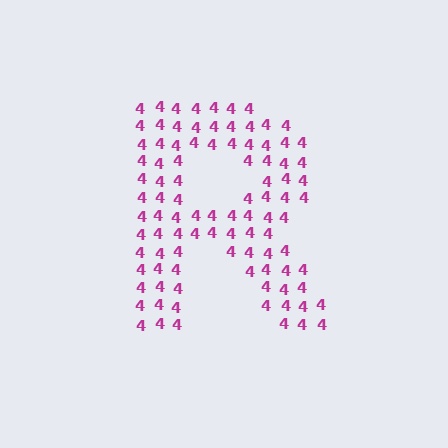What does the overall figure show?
The overall figure shows the letter R.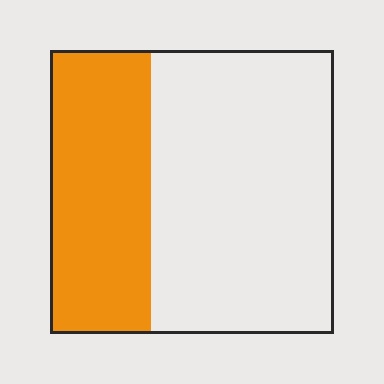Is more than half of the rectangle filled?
No.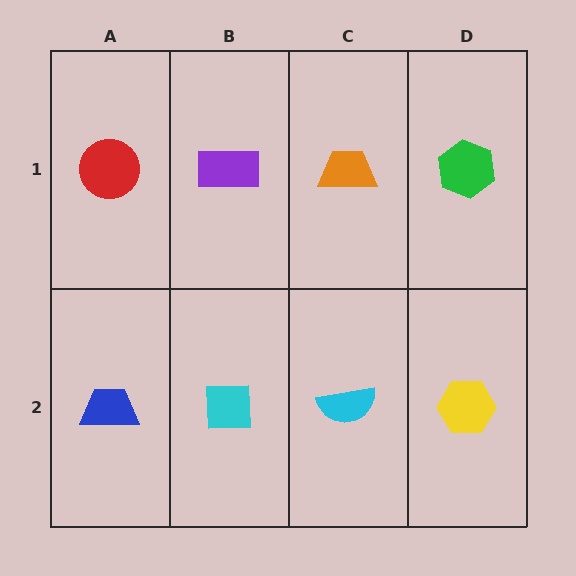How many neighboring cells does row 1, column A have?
2.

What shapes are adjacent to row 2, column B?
A purple rectangle (row 1, column B), a blue trapezoid (row 2, column A), a cyan semicircle (row 2, column C).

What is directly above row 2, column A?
A red circle.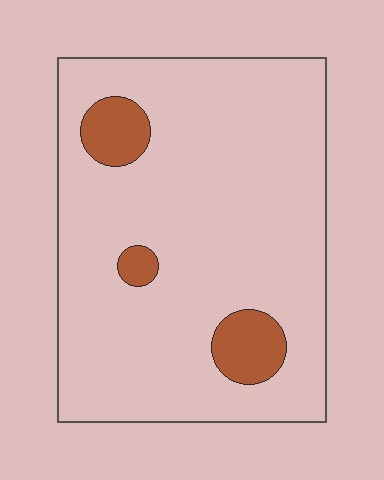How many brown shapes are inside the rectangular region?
3.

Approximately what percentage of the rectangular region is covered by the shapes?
Approximately 10%.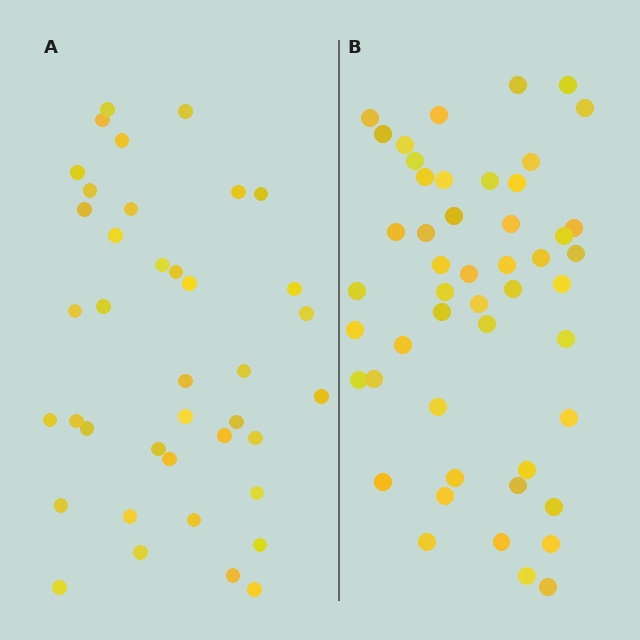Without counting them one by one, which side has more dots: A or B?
Region B (the right region) has more dots.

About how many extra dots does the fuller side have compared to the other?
Region B has roughly 10 or so more dots than region A.